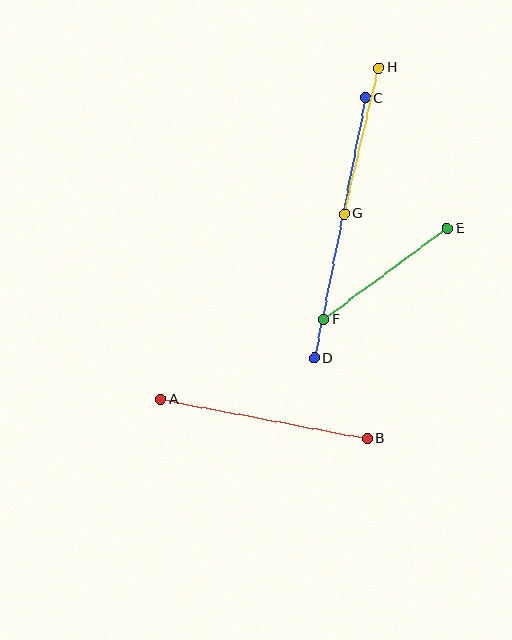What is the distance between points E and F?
The distance is approximately 153 pixels.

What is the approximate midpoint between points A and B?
The midpoint is at approximately (264, 419) pixels.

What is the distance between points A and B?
The distance is approximately 210 pixels.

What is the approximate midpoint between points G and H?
The midpoint is at approximately (361, 141) pixels.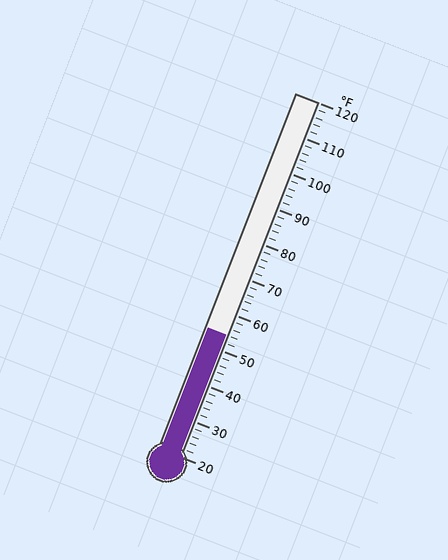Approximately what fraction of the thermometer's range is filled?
The thermometer is filled to approximately 35% of its range.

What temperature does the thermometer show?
The thermometer shows approximately 54°F.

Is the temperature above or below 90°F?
The temperature is below 90°F.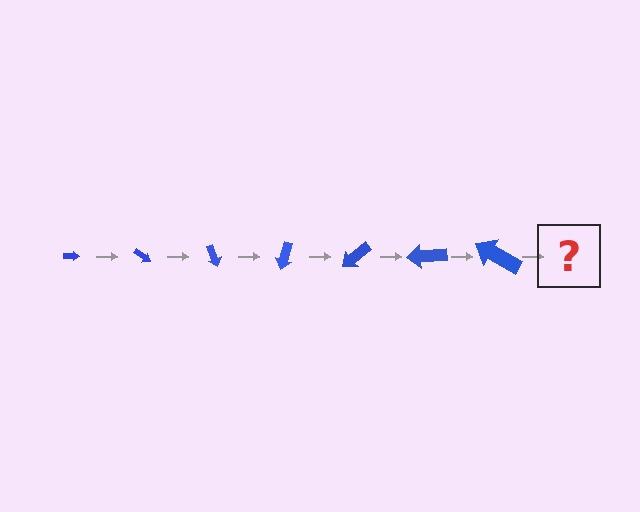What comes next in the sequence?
The next element should be an arrow, larger than the previous one and rotated 245 degrees from the start.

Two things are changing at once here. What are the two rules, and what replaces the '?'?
The two rules are that the arrow grows larger each step and it rotates 35 degrees each step. The '?' should be an arrow, larger than the previous one and rotated 245 degrees from the start.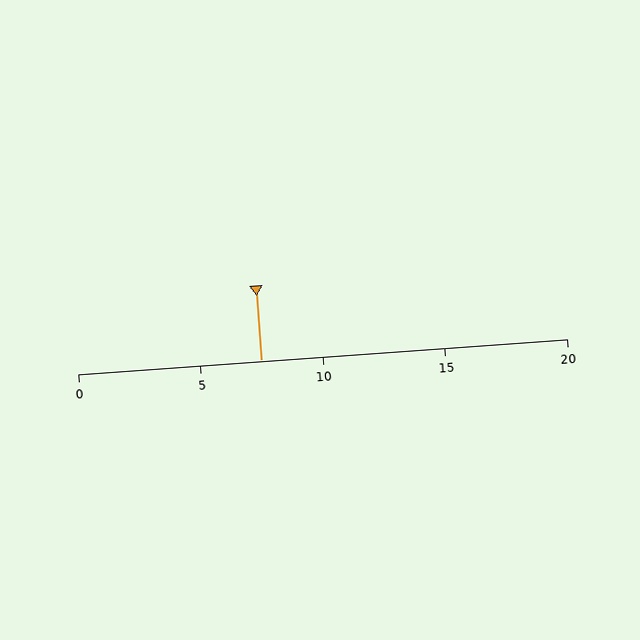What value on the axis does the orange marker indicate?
The marker indicates approximately 7.5.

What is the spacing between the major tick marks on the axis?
The major ticks are spaced 5 apart.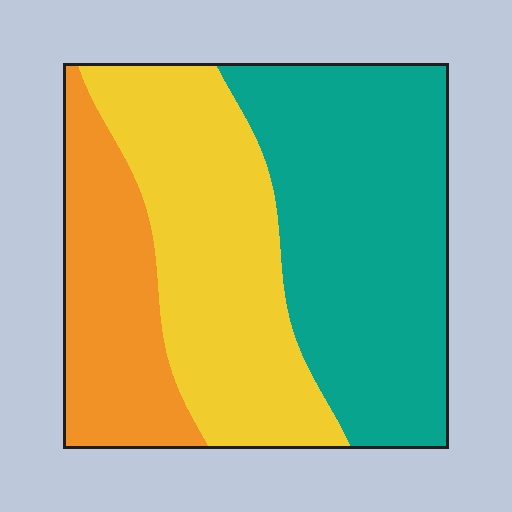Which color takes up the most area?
Teal, at roughly 45%.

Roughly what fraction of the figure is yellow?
Yellow covers roughly 35% of the figure.